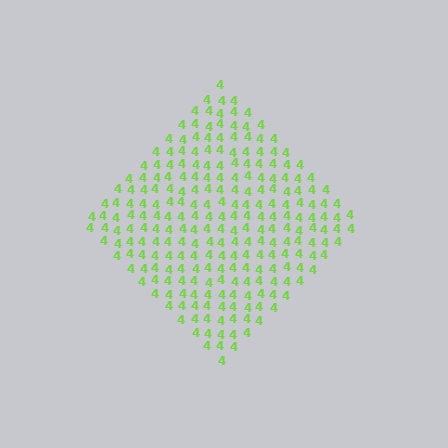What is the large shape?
The large shape is a diamond.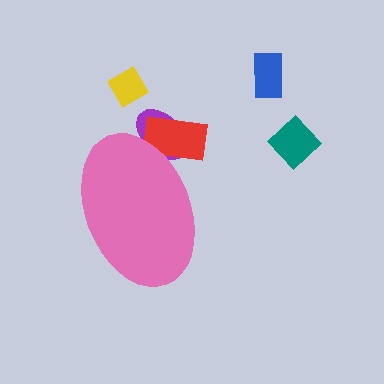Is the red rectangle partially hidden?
Yes, the red rectangle is partially hidden behind the pink ellipse.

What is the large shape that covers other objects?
A pink ellipse.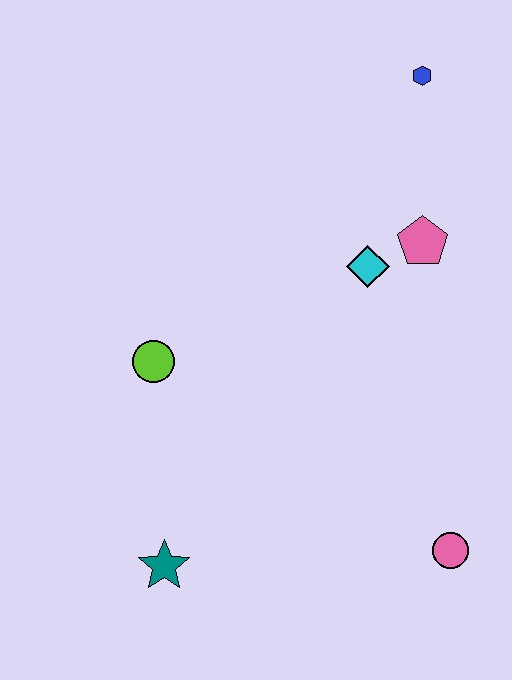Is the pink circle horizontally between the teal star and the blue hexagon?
No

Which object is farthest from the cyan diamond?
The teal star is farthest from the cyan diamond.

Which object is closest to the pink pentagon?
The cyan diamond is closest to the pink pentagon.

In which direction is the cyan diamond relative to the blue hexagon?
The cyan diamond is below the blue hexagon.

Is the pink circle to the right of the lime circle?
Yes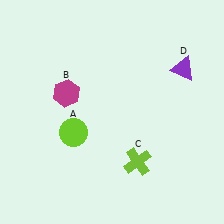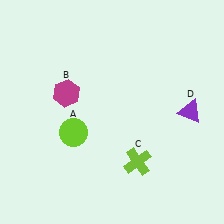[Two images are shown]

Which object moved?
The purple triangle (D) moved down.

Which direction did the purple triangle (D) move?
The purple triangle (D) moved down.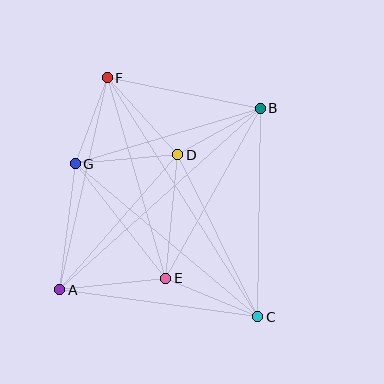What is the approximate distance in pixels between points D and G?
The distance between D and G is approximately 103 pixels.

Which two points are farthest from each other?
Points C and F are farthest from each other.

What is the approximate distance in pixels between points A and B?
The distance between A and B is approximately 271 pixels.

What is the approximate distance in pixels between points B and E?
The distance between B and E is approximately 194 pixels.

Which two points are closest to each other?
Points F and G are closest to each other.